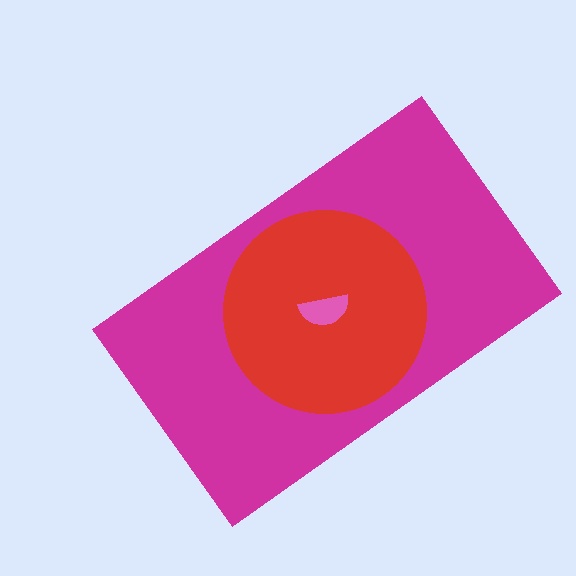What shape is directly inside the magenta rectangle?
The red circle.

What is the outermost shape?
The magenta rectangle.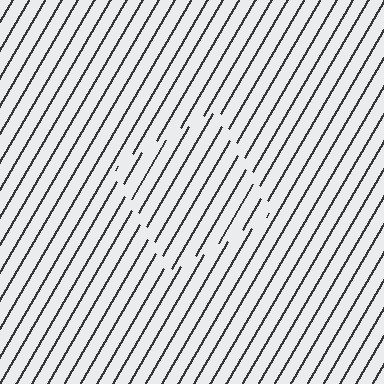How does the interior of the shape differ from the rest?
The interior of the shape contains the same grating, shifted by half a period — the contour is defined by the phase discontinuity where line-ends from the inner and outer gratings abut.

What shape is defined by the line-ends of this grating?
An illusory square. The interior of the shape contains the same grating, shifted by half a period — the contour is defined by the phase discontinuity where line-ends from the inner and outer gratings abut.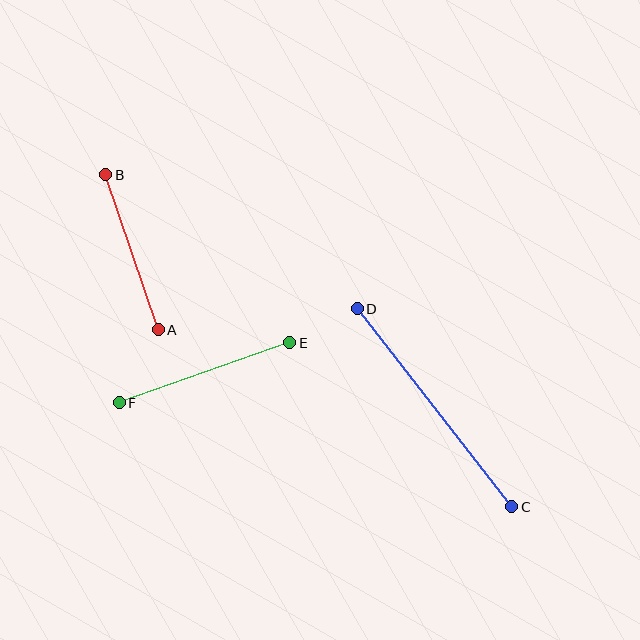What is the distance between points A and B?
The distance is approximately 164 pixels.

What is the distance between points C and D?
The distance is approximately 251 pixels.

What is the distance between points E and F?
The distance is approximately 181 pixels.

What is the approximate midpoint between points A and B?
The midpoint is at approximately (132, 252) pixels.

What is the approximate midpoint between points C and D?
The midpoint is at approximately (435, 408) pixels.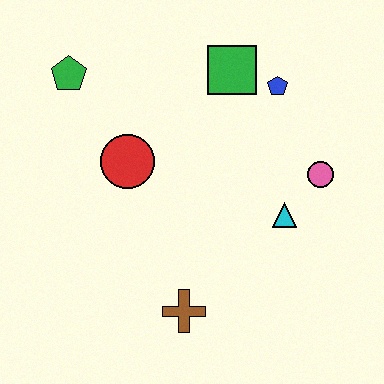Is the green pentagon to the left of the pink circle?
Yes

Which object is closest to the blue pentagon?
The green square is closest to the blue pentagon.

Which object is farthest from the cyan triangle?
The green pentagon is farthest from the cyan triangle.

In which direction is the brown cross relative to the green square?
The brown cross is below the green square.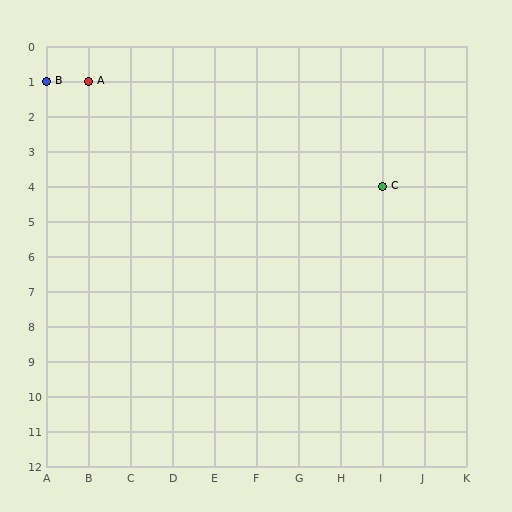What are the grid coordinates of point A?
Point A is at grid coordinates (B, 1).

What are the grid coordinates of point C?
Point C is at grid coordinates (I, 4).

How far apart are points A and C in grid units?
Points A and C are 7 columns and 3 rows apart (about 7.6 grid units diagonally).